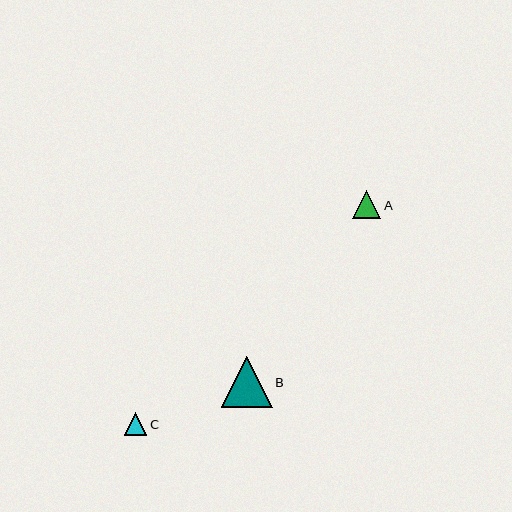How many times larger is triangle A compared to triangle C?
Triangle A is approximately 1.2 times the size of triangle C.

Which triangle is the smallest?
Triangle C is the smallest with a size of approximately 23 pixels.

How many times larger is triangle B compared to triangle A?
Triangle B is approximately 1.8 times the size of triangle A.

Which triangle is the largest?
Triangle B is the largest with a size of approximately 51 pixels.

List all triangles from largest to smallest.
From largest to smallest: B, A, C.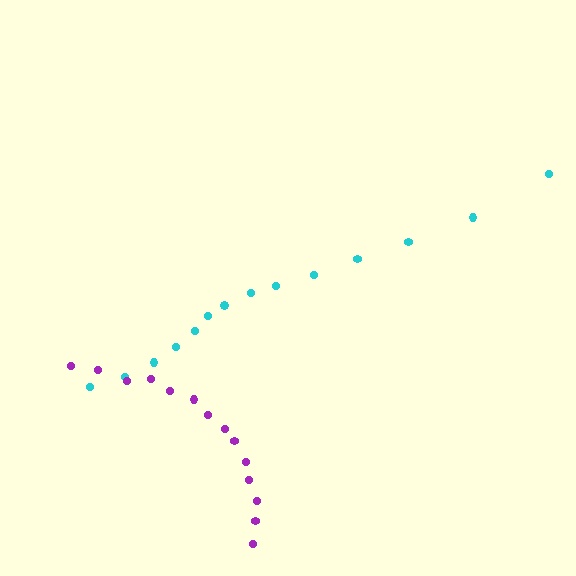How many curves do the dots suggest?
There are 2 distinct paths.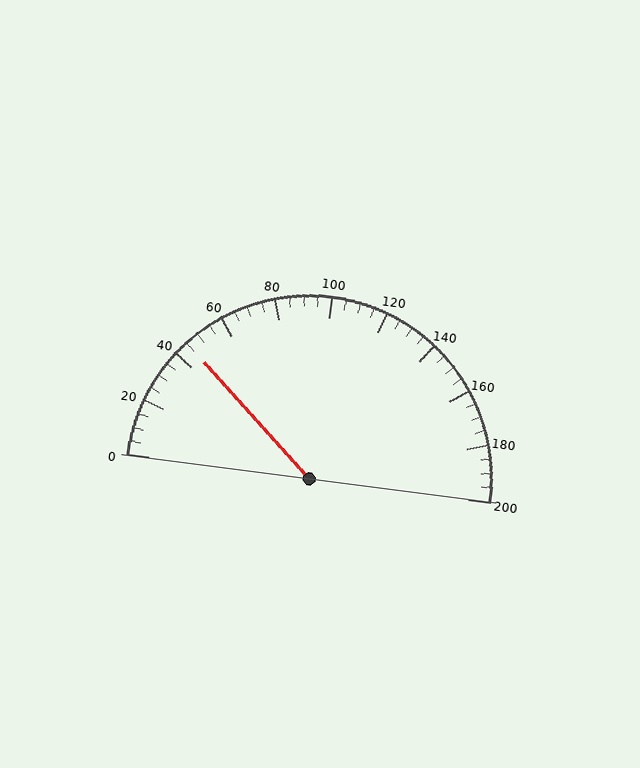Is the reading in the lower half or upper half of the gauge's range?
The reading is in the lower half of the range (0 to 200).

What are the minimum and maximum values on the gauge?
The gauge ranges from 0 to 200.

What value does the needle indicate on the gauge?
The needle indicates approximately 45.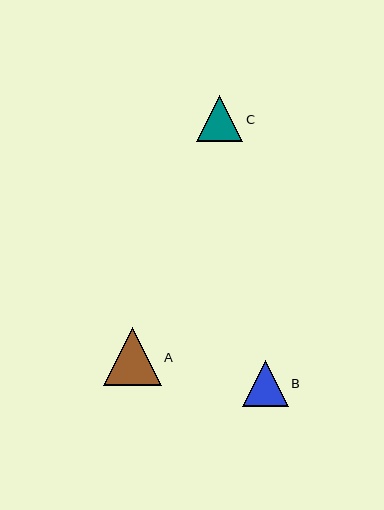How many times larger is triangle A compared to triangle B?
Triangle A is approximately 1.2 times the size of triangle B.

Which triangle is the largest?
Triangle A is the largest with a size of approximately 57 pixels.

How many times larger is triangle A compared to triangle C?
Triangle A is approximately 1.2 times the size of triangle C.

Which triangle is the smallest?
Triangle B is the smallest with a size of approximately 46 pixels.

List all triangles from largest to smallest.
From largest to smallest: A, C, B.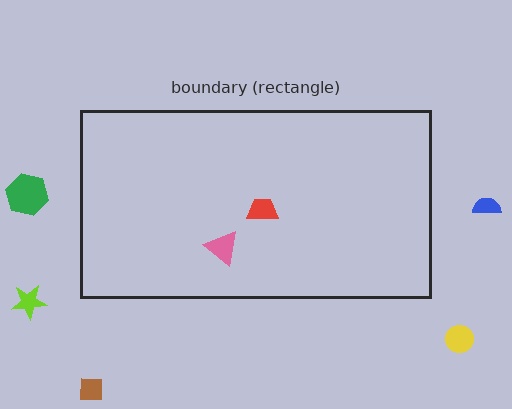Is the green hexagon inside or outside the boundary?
Outside.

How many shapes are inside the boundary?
2 inside, 5 outside.